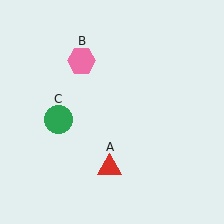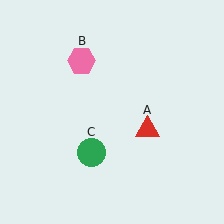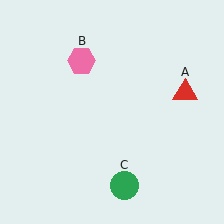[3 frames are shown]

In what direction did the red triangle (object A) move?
The red triangle (object A) moved up and to the right.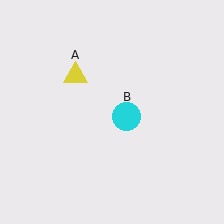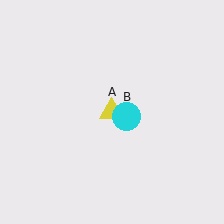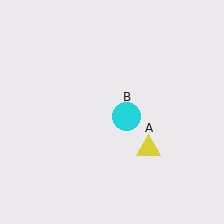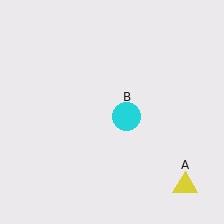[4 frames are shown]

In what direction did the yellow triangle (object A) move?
The yellow triangle (object A) moved down and to the right.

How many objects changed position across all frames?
1 object changed position: yellow triangle (object A).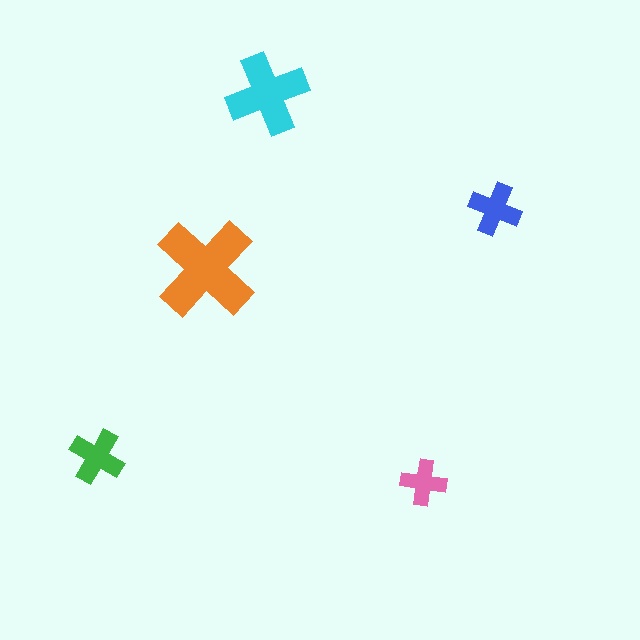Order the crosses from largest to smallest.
the orange one, the cyan one, the green one, the blue one, the pink one.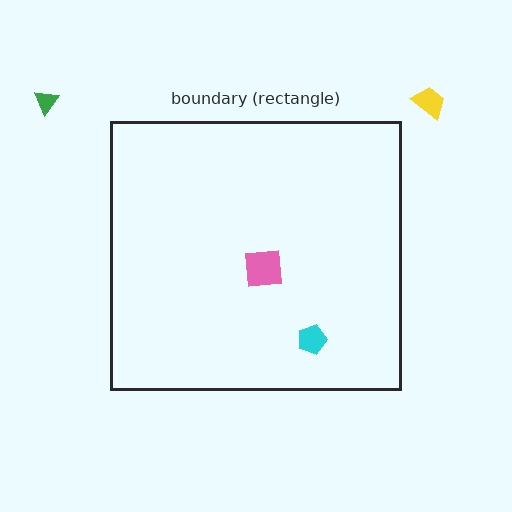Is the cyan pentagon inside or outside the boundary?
Inside.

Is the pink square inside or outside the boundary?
Inside.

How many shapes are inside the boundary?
2 inside, 2 outside.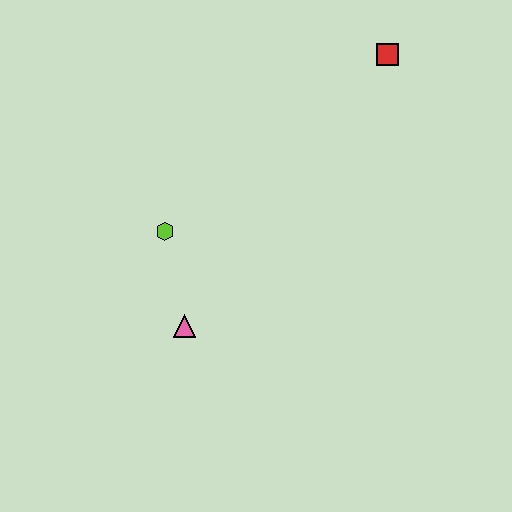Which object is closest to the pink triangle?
The lime hexagon is closest to the pink triangle.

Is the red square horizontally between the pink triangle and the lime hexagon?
No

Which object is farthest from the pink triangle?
The red square is farthest from the pink triangle.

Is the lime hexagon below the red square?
Yes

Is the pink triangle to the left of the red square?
Yes